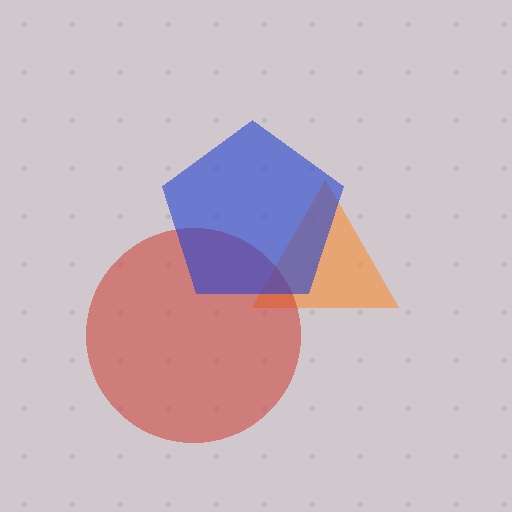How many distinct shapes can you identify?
There are 3 distinct shapes: an orange triangle, a red circle, a blue pentagon.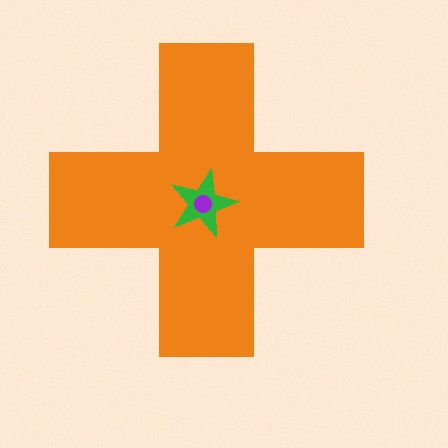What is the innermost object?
The purple circle.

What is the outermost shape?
The orange cross.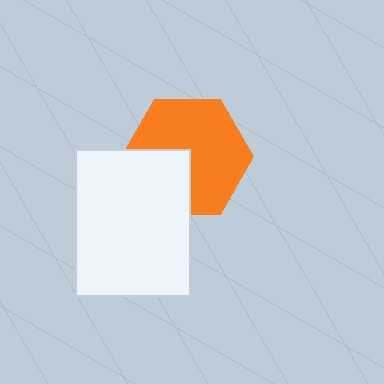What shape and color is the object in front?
The object in front is a white rectangle.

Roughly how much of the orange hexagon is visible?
Most of it is visible (roughly 68%).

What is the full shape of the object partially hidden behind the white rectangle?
The partially hidden object is an orange hexagon.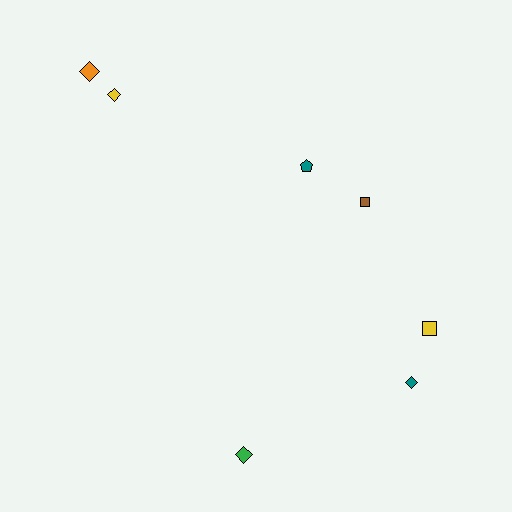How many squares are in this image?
There are 2 squares.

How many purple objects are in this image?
There are no purple objects.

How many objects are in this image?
There are 7 objects.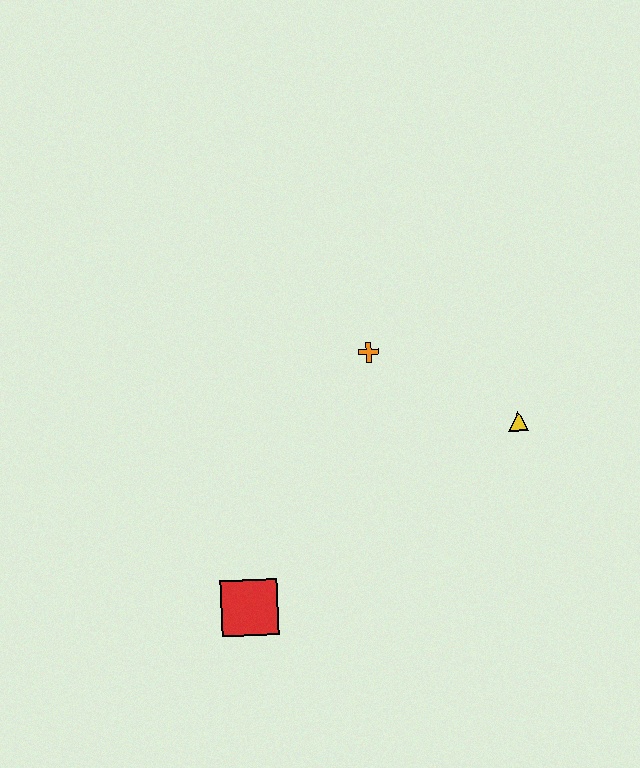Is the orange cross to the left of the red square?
No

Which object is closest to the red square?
The orange cross is closest to the red square.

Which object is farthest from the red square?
The yellow triangle is farthest from the red square.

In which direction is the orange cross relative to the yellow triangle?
The orange cross is to the left of the yellow triangle.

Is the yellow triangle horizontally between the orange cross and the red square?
No